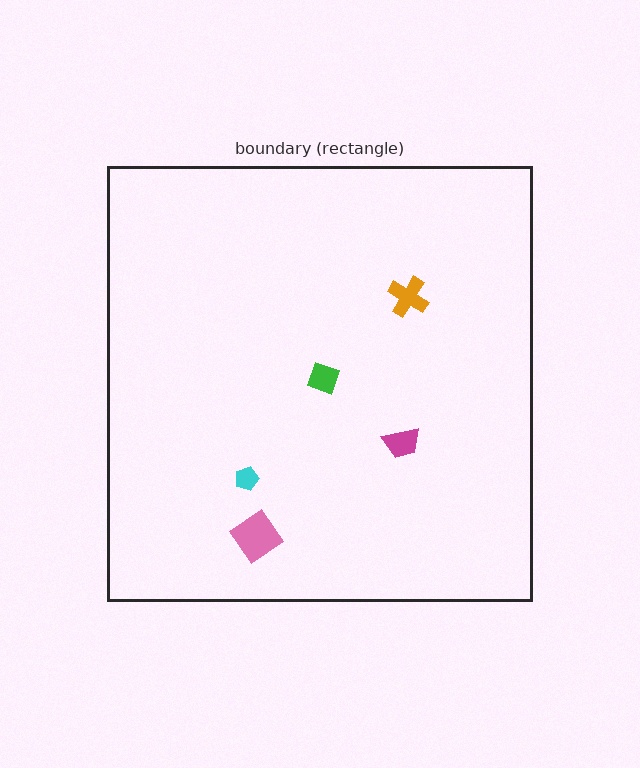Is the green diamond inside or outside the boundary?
Inside.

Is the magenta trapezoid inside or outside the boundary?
Inside.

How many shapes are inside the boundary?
5 inside, 0 outside.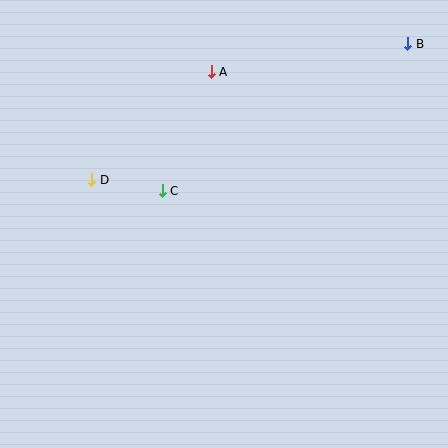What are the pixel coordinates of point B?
Point B is at (408, 44).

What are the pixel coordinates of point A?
Point A is at (211, 72).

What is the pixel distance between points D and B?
The distance between D and B is 344 pixels.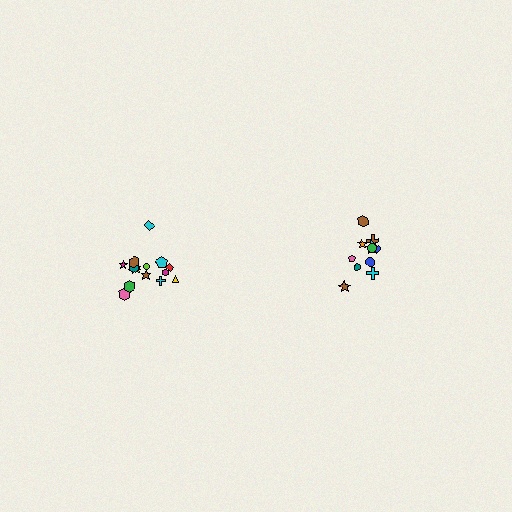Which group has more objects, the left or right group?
The left group.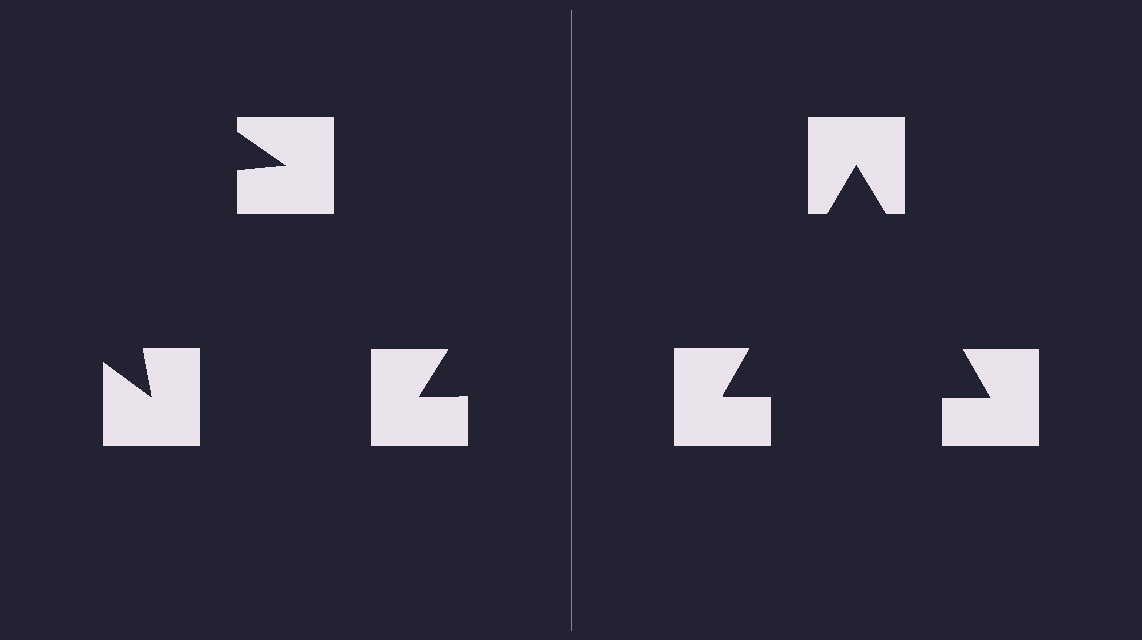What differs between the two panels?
The notched squares are positioned identically on both sides; only the wedge orientations differ. On the right they align to a triangle; on the left they are misaligned.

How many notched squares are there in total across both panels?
6 — 3 on each side.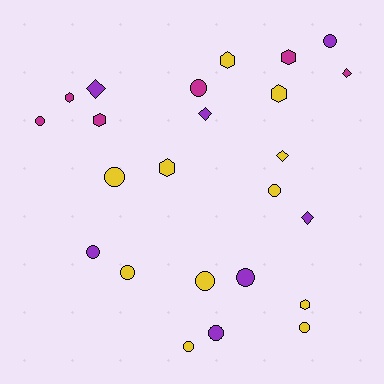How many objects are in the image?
There are 24 objects.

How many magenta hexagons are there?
There are 3 magenta hexagons.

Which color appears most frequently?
Yellow, with 11 objects.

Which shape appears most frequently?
Circle, with 12 objects.